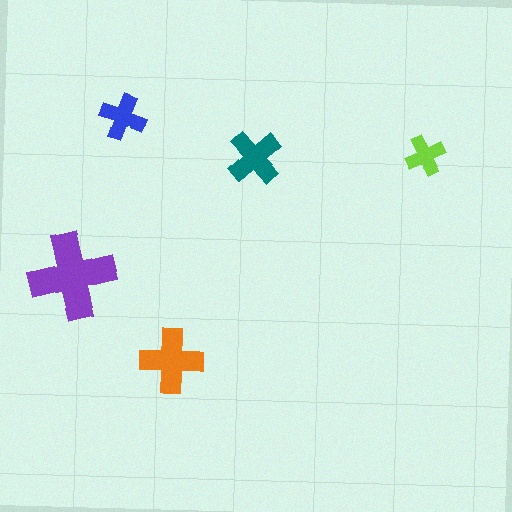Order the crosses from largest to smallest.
the purple one, the orange one, the teal one, the blue one, the lime one.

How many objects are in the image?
There are 5 objects in the image.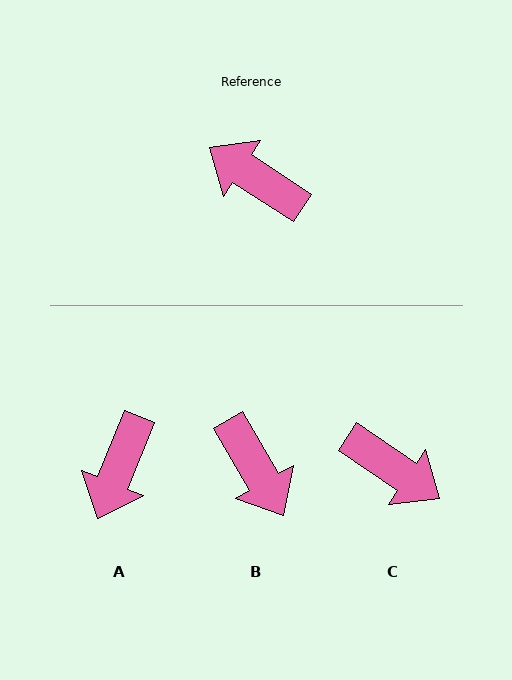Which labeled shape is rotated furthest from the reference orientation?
C, about 179 degrees away.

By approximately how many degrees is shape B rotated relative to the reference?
Approximately 153 degrees counter-clockwise.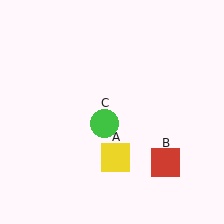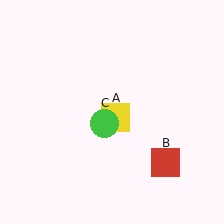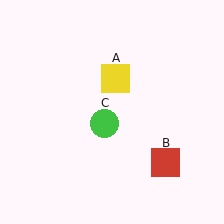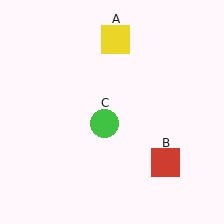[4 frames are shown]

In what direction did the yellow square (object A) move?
The yellow square (object A) moved up.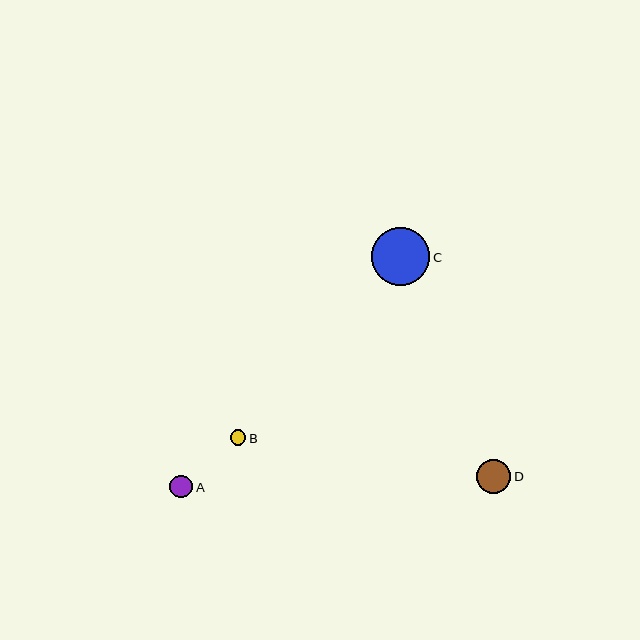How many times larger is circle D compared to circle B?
Circle D is approximately 2.2 times the size of circle B.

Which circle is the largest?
Circle C is the largest with a size of approximately 58 pixels.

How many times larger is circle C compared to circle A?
Circle C is approximately 2.6 times the size of circle A.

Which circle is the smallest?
Circle B is the smallest with a size of approximately 15 pixels.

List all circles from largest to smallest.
From largest to smallest: C, D, A, B.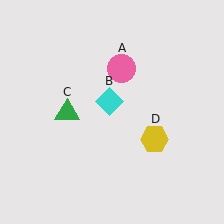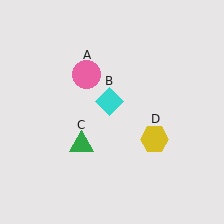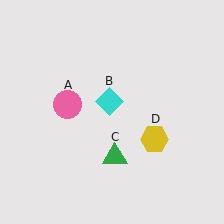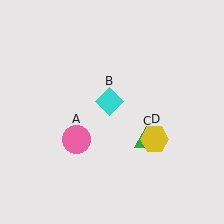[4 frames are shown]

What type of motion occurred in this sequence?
The pink circle (object A), green triangle (object C) rotated counterclockwise around the center of the scene.